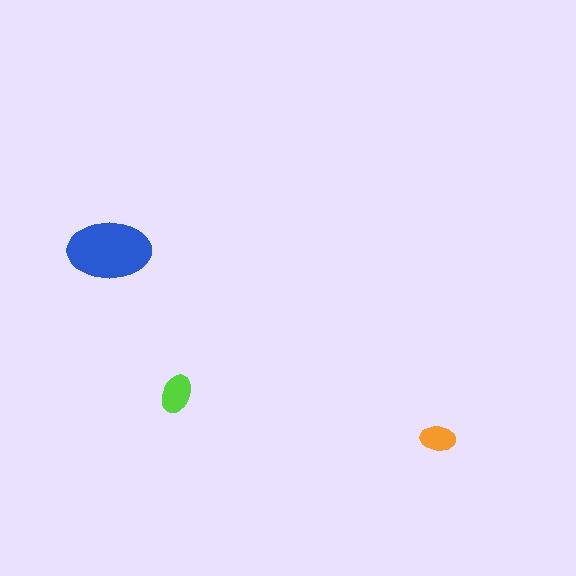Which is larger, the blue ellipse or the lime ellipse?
The blue one.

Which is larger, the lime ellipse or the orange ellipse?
The lime one.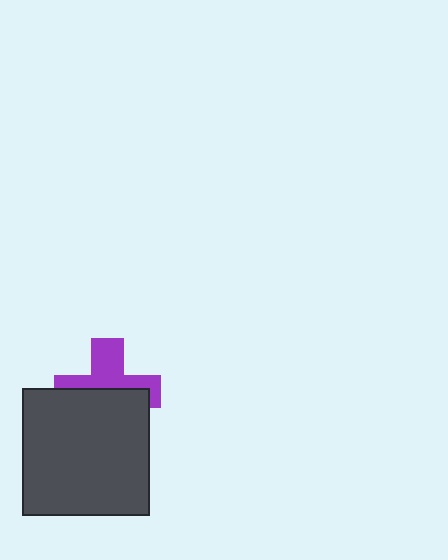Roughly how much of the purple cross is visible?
About half of it is visible (roughly 47%).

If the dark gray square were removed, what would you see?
You would see the complete purple cross.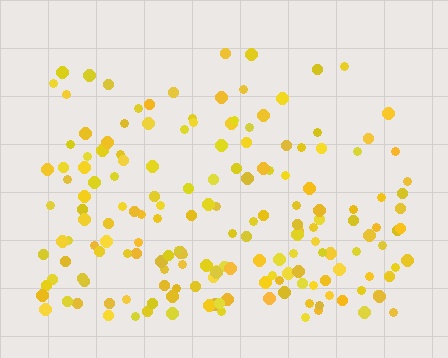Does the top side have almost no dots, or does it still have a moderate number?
Still a moderate number, just noticeably fewer than the bottom.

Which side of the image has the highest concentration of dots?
The bottom.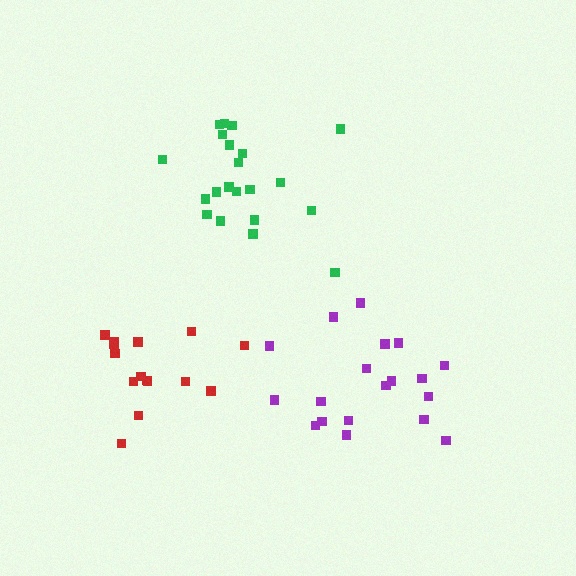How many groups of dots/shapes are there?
There are 3 groups.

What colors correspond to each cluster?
The clusters are colored: purple, green, red.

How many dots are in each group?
Group 1: 19 dots, Group 2: 21 dots, Group 3: 15 dots (55 total).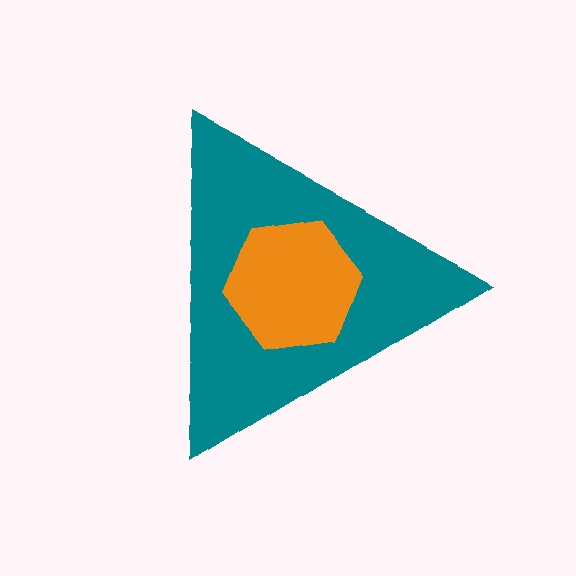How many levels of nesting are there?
2.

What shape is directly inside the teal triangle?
The orange hexagon.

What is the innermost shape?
The orange hexagon.